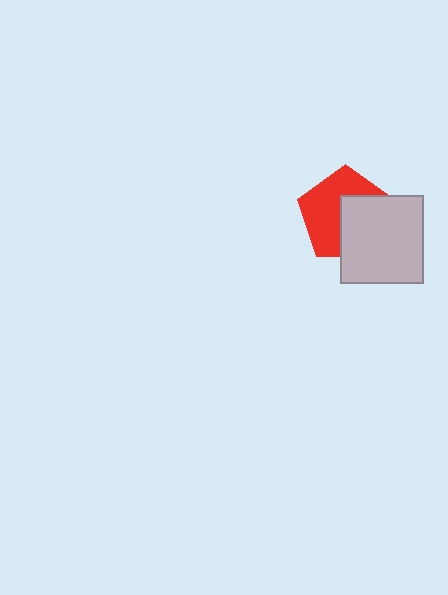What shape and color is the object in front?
The object in front is a light gray rectangle.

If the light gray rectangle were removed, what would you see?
You would see the complete red pentagon.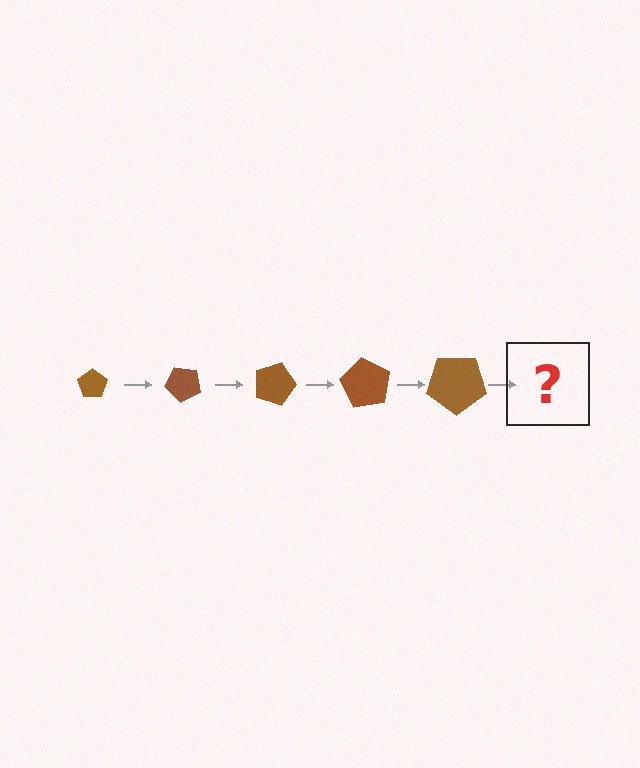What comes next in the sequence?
The next element should be a pentagon, larger than the previous one and rotated 225 degrees from the start.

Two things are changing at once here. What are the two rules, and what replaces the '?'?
The two rules are that the pentagon grows larger each step and it rotates 45 degrees each step. The '?' should be a pentagon, larger than the previous one and rotated 225 degrees from the start.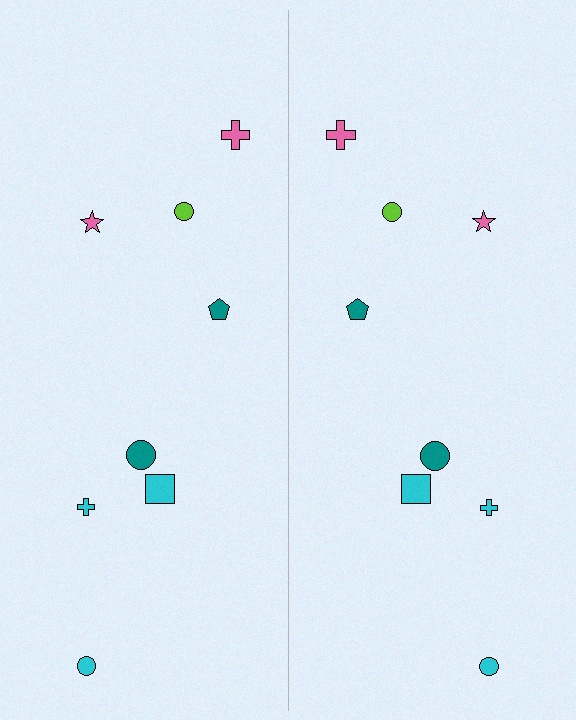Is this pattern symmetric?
Yes, this pattern has bilateral (reflection) symmetry.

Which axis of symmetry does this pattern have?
The pattern has a vertical axis of symmetry running through the center of the image.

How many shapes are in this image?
There are 16 shapes in this image.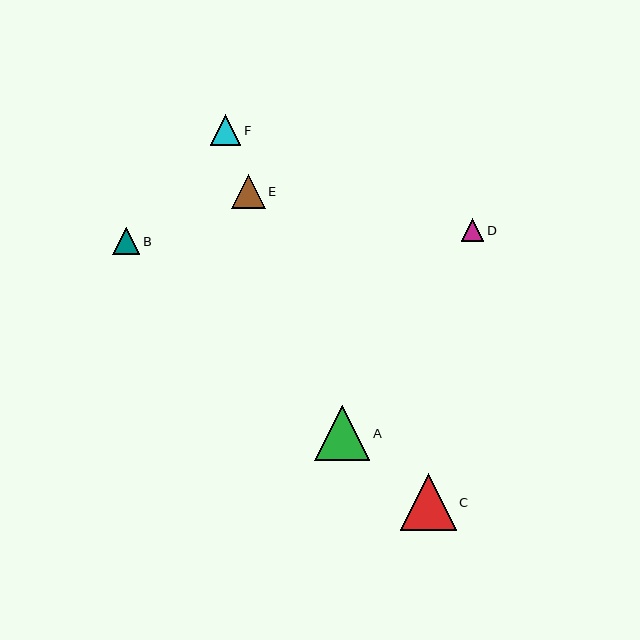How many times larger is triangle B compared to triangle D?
Triangle B is approximately 1.2 times the size of triangle D.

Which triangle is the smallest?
Triangle D is the smallest with a size of approximately 23 pixels.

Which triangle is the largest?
Triangle C is the largest with a size of approximately 56 pixels.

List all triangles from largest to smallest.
From largest to smallest: C, A, E, F, B, D.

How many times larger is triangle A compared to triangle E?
Triangle A is approximately 1.6 times the size of triangle E.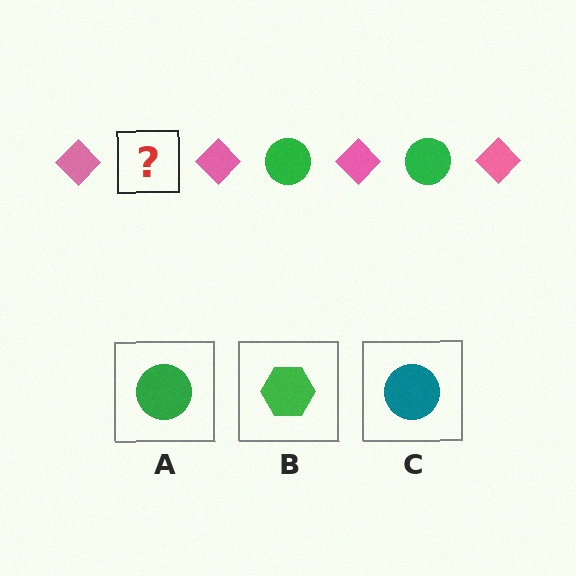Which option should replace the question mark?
Option A.